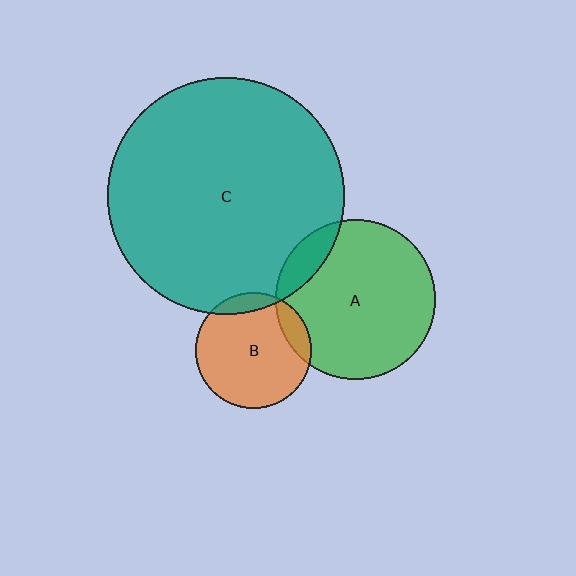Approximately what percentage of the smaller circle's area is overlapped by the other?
Approximately 10%.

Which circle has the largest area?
Circle C (teal).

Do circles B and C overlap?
Yes.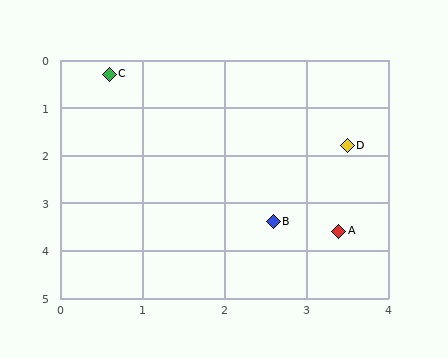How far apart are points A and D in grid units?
Points A and D are about 1.8 grid units apart.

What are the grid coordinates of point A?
Point A is at approximately (3.4, 3.6).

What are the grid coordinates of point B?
Point B is at approximately (2.6, 3.4).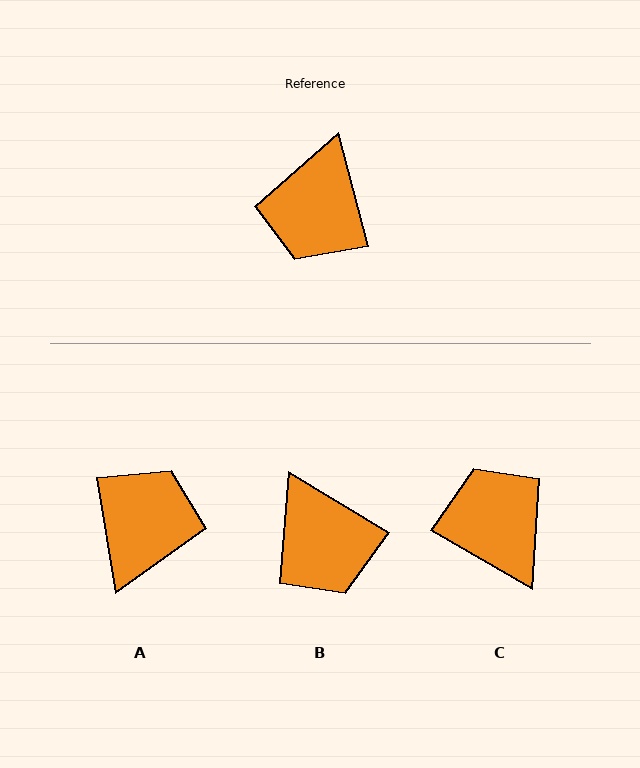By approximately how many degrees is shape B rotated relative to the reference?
Approximately 44 degrees counter-clockwise.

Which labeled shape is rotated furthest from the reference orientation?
A, about 174 degrees away.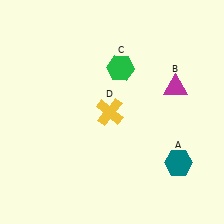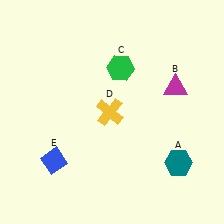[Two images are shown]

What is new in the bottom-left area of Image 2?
A blue diamond (E) was added in the bottom-left area of Image 2.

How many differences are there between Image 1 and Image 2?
There is 1 difference between the two images.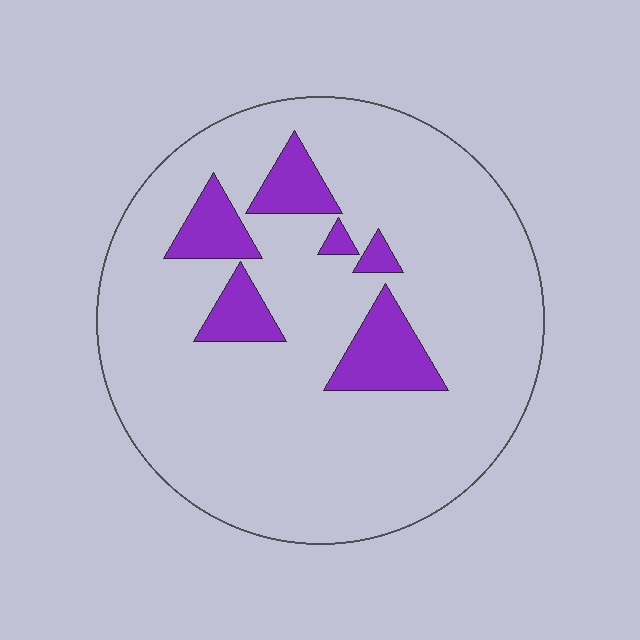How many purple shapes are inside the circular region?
6.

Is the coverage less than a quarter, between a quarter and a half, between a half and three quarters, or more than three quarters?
Less than a quarter.